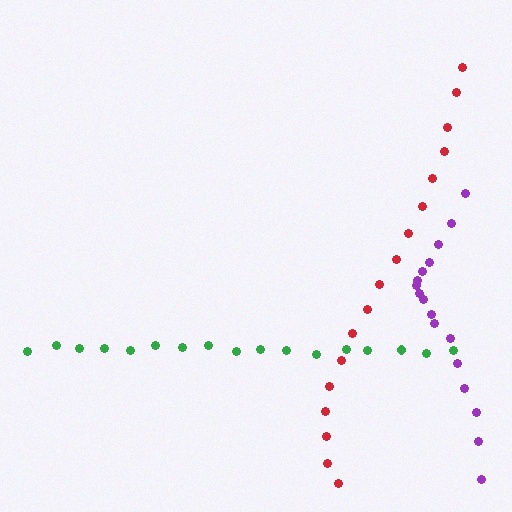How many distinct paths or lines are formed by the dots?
There are 3 distinct paths.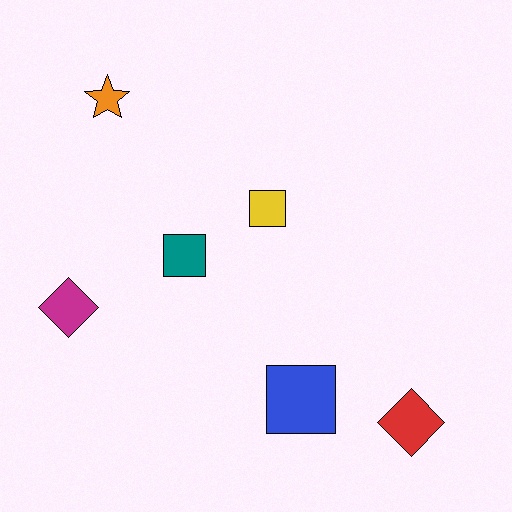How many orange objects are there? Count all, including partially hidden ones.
There is 1 orange object.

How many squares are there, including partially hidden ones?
There are 3 squares.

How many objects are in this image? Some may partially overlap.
There are 6 objects.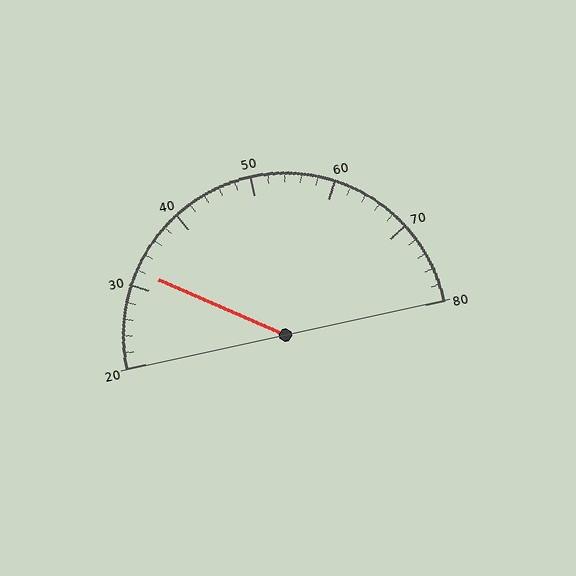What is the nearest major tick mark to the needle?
The nearest major tick mark is 30.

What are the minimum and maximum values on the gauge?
The gauge ranges from 20 to 80.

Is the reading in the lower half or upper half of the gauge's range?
The reading is in the lower half of the range (20 to 80).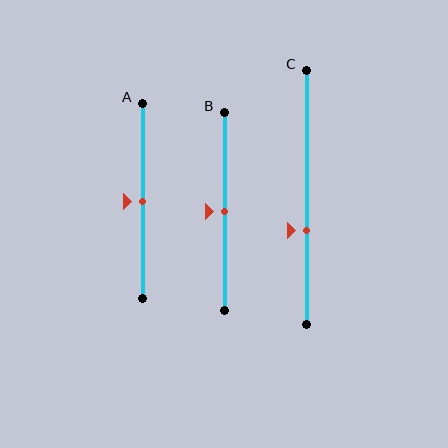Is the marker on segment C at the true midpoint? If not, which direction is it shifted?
No, the marker on segment C is shifted downward by about 13% of the segment length.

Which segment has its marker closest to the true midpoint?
Segment A has its marker closest to the true midpoint.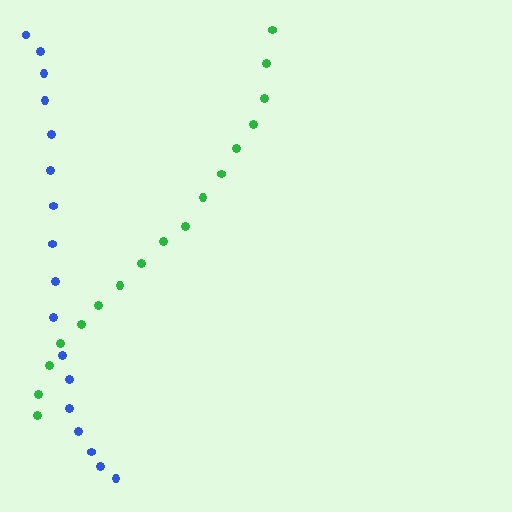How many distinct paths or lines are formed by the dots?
There are 2 distinct paths.